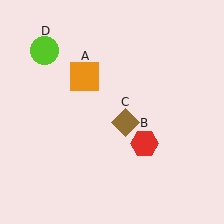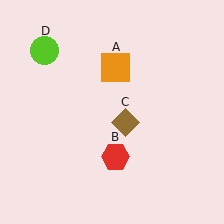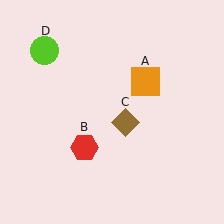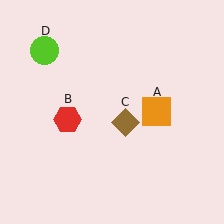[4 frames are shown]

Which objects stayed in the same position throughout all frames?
Brown diamond (object C) and lime circle (object D) remained stationary.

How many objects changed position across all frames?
2 objects changed position: orange square (object A), red hexagon (object B).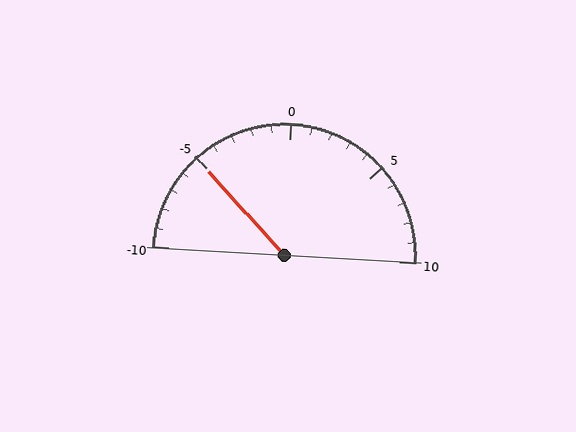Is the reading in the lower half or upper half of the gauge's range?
The reading is in the lower half of the range (-10 to 10).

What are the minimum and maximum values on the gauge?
The gauge ranges from -10 to 10.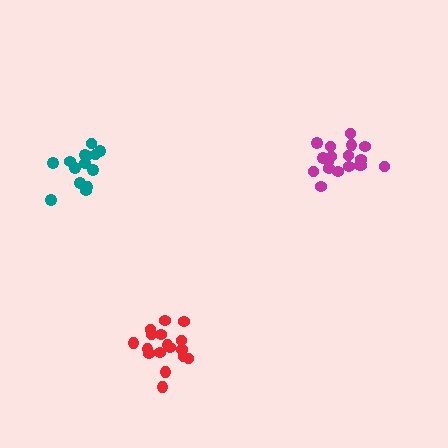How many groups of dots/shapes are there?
There are 3 groups.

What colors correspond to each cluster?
The clusters are colored: red, teal, magenta.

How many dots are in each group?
Group 1: 17 dots, Group 2: 15 dots, Group 3: 18 dots (50 total).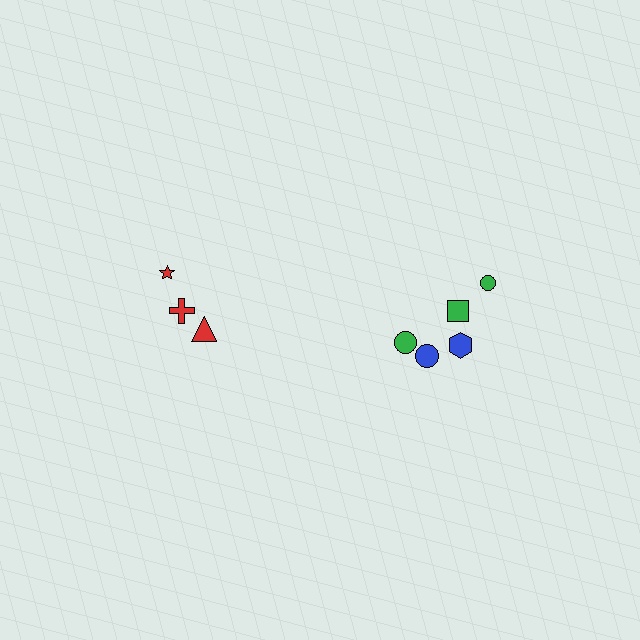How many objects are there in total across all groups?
There are 8 objects.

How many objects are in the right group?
There are 5 objects.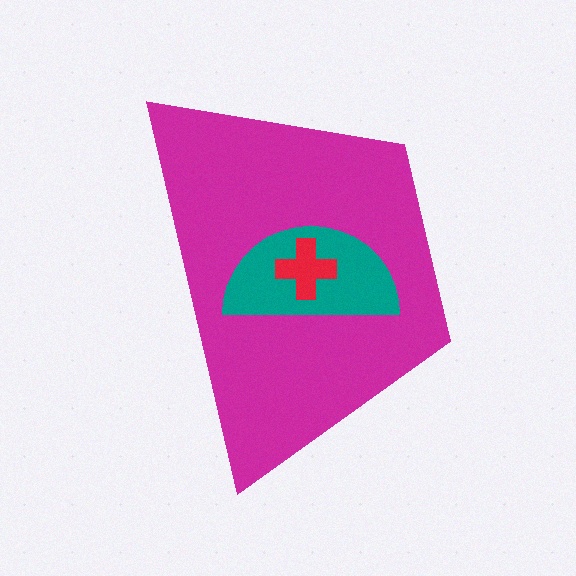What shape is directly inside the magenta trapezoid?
The teal semicircle.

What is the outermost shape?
The magenta trapezoid.